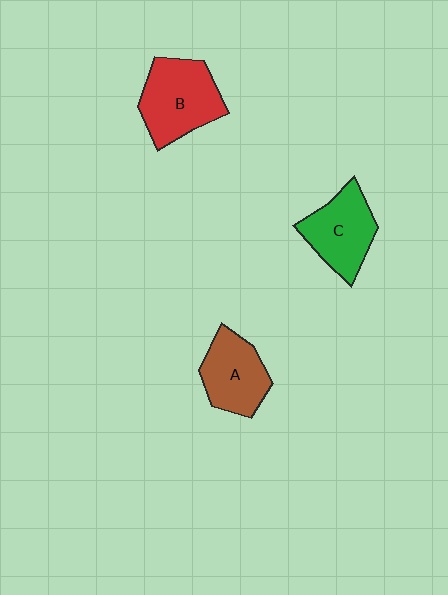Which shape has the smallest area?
Shape A (brown).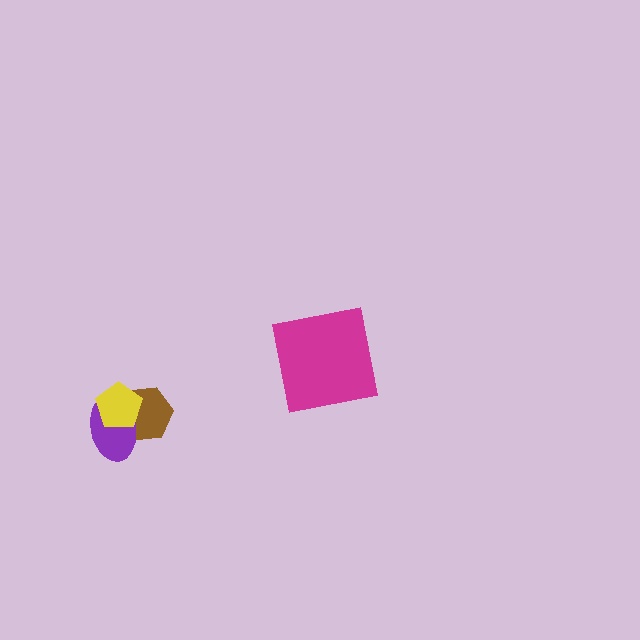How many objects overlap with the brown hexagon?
2 objects overlap with the brown hexagon.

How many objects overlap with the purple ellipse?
2 objects overlap with the purple ellipse.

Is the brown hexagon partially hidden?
Yes, it is partially covered by another shape.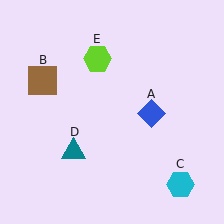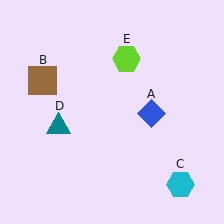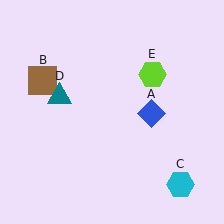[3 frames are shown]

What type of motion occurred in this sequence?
The teal triangle (object D), lime hexagon (object E) rotated clockwise around the center of the scene.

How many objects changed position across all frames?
2 objects changed position: teal triangle (object D), lime hexagon (object E).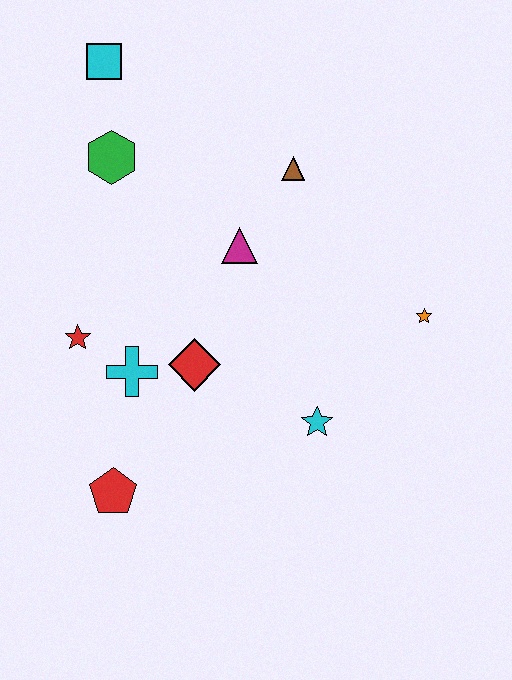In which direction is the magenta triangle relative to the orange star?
The magenta triangle is to the left of the orange star.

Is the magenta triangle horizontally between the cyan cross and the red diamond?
No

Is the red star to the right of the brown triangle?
No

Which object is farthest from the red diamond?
The cyan square is farthest from the red diamond.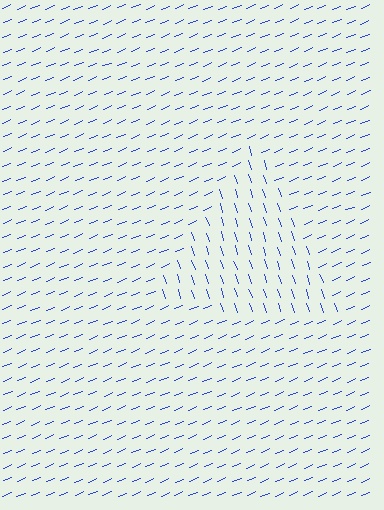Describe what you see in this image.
The image is filled with small blue line segments. A triangle region in the image has lines oriented differently from the surrounding lines, creating a visible texture boundary.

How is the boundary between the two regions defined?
The boundary is defined purely by a change in line orientation (approximately 86 degrees difference). All lines are the same color and thickness.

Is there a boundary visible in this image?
Yes, there is a texture boundary formed by a change in line orientation.